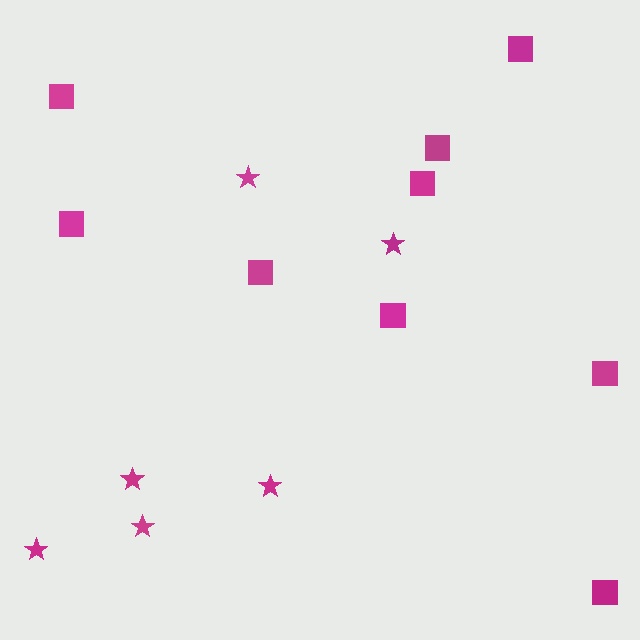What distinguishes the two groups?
There are 2 groups: one group of stars (6) and one group of squares (9).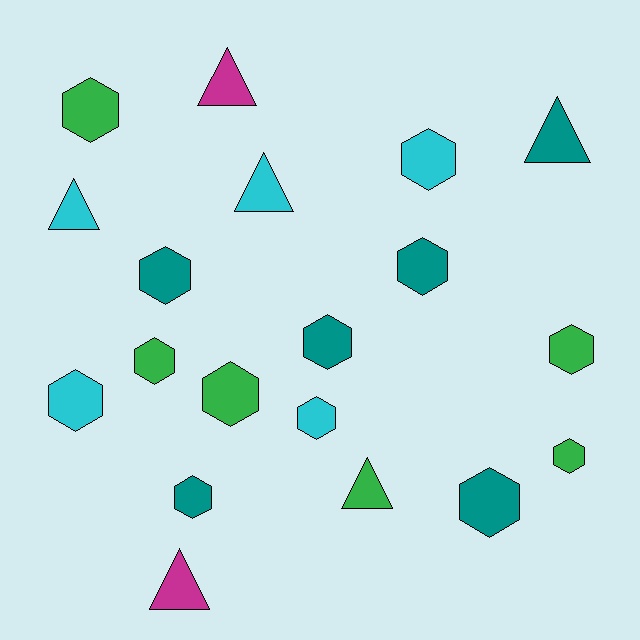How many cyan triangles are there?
There are 2 cyan triangles.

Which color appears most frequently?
Teal, with 6 objects.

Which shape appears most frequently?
Hexagon, with 13 objects.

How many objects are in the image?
There are 19 objects.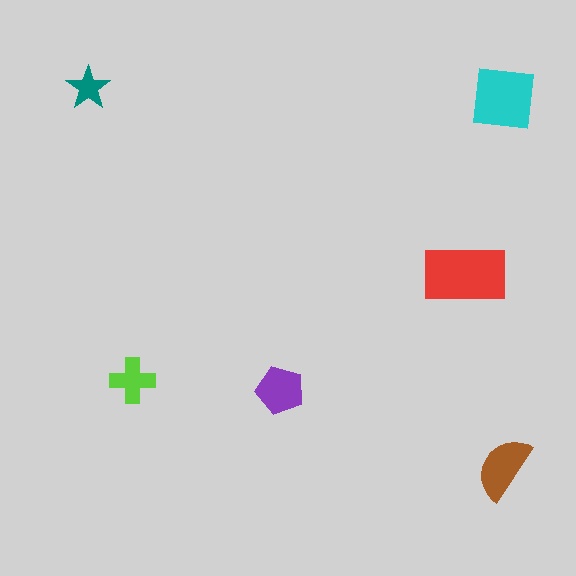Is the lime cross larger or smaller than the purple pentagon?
Smaller.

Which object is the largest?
The red rectangle.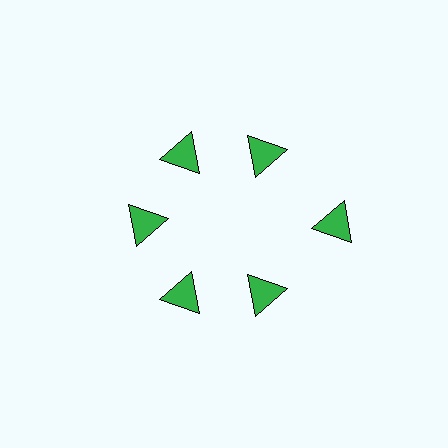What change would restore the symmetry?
The symmetry would be restored by moving it inward, back onto the ring so that all 6 triangles sit at equal angles and equal distance from the center.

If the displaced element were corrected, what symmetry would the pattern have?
It would have 6-fold rotational symmetry — the pattern would map onto itself every 60 degrees.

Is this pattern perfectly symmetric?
No. The 6 green triangles are arranged in a ring, but one element near the 3 o'clock position is pushed outward from the center, breaking the 6-fold rotational symmetry.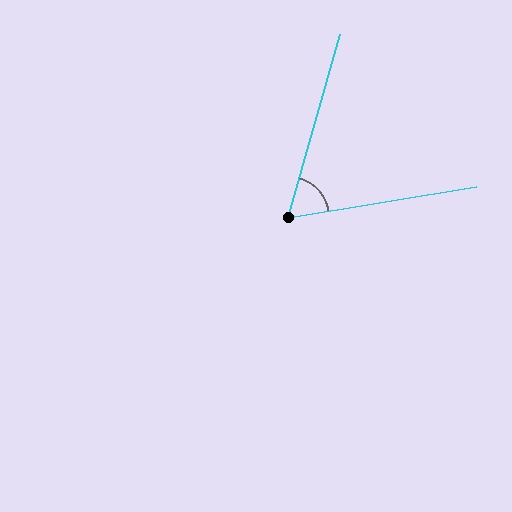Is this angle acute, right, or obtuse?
It is acute.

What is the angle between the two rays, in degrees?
Approximately 65 degrees.